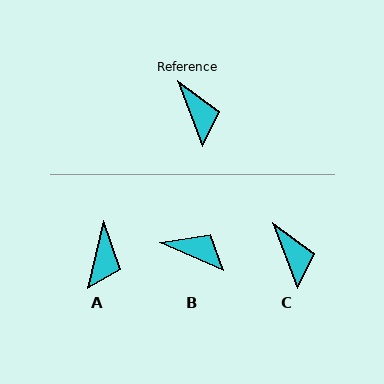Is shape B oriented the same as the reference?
No, it is off by about 45 degrees.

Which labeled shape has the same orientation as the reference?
C.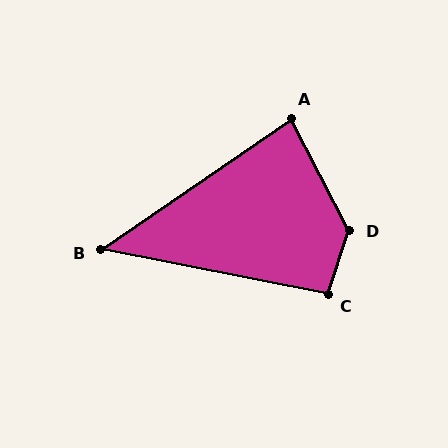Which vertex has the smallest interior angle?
B, at approximately 46 degrees.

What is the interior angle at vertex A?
Approximately 83 degrees (acute).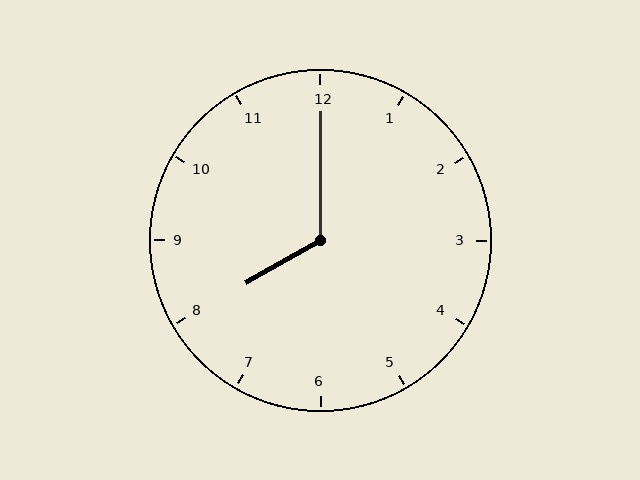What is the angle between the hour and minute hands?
Approximately 120 degrees.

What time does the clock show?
8:00.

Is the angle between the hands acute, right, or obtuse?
It is obtuse.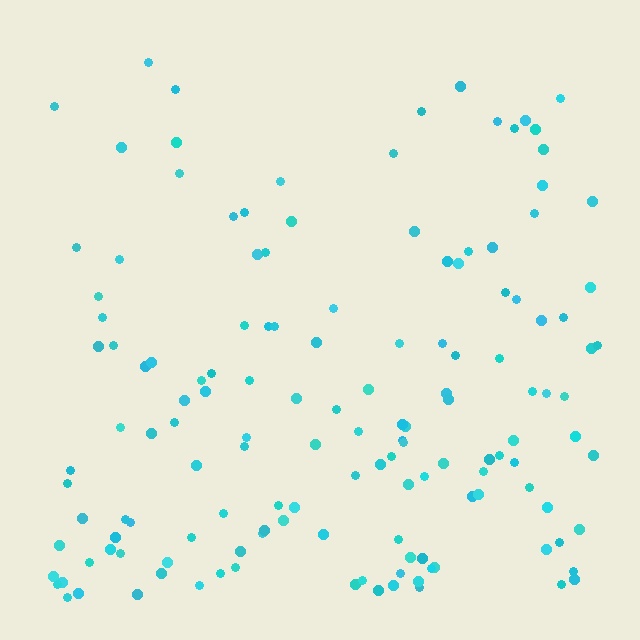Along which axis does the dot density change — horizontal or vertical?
Vertical.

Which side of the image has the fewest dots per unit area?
The top.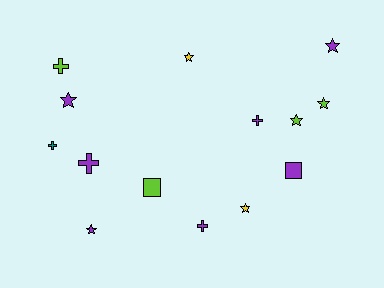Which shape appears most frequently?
Star, with 7 objects.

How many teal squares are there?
There are no teal squares.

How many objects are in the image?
There are 14 objects.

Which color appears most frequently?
Purple, with 7 objects.